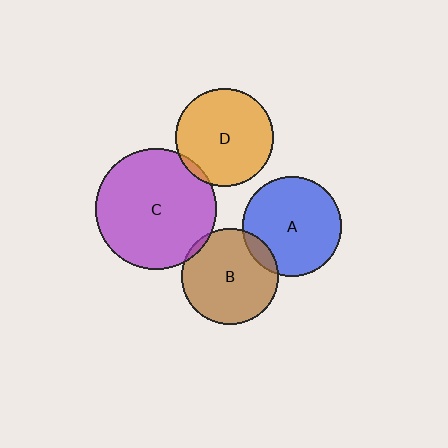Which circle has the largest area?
Circle C (purple).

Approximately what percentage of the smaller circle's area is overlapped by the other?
Approximately 5%.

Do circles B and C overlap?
Yes.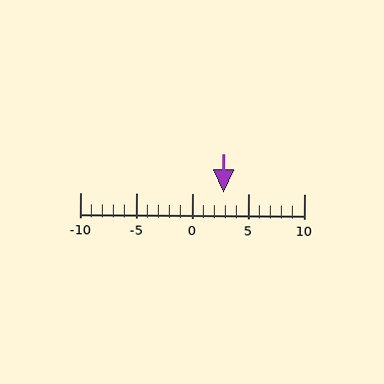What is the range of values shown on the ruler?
The ruler shows values from -10 to 10.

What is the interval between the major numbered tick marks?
The major tick marks are spaced 5 units apart.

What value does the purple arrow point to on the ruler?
The purple arrow points to approximately 3.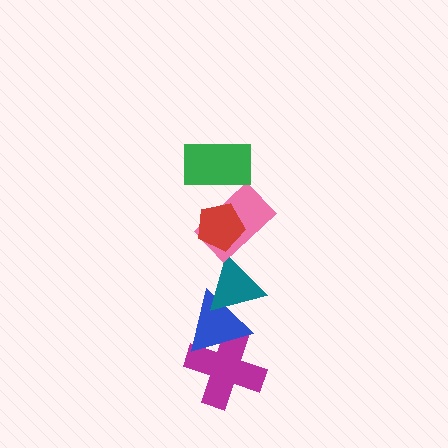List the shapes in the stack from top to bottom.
From top to bottom: the green rectangle, the red pentagon, the pink rectangle, the teal triangle, the blue triangle, the magenta cross.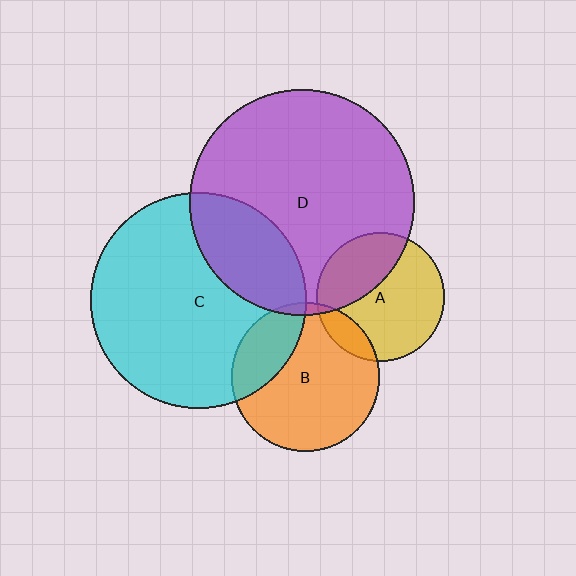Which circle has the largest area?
Circle D (purple).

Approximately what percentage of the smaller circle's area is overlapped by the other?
Approximately 25%.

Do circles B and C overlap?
Yes.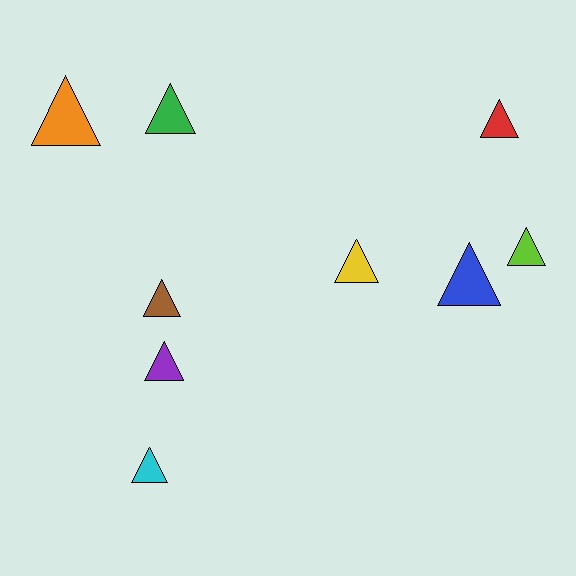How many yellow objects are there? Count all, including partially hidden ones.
There is 1 yellow object.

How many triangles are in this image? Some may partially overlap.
There are 9 triangles.